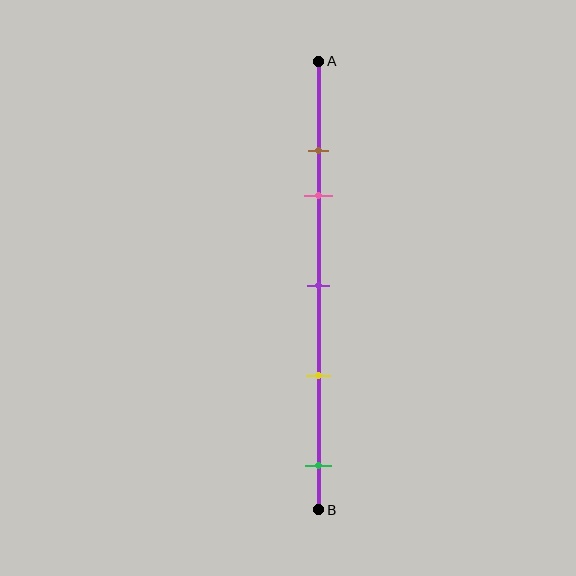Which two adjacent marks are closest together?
The brown and pink marks are the closest adjacent pair.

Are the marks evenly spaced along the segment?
No, the marks are not evenly spaced.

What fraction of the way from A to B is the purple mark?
The purple mark is approximately 50% (0.5) of the way from A to B.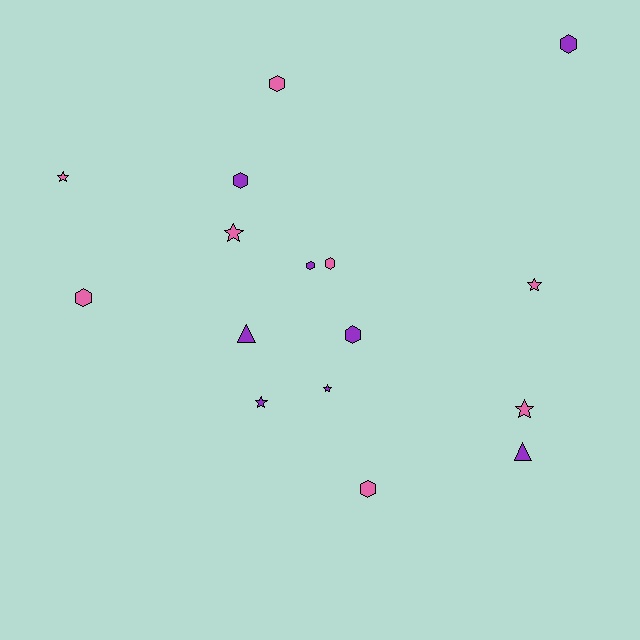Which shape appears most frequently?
Hexagon, with 8 objects.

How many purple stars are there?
There are 2 purple stars.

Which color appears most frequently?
Purple, with 8 objects.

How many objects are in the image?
There are 16 objects.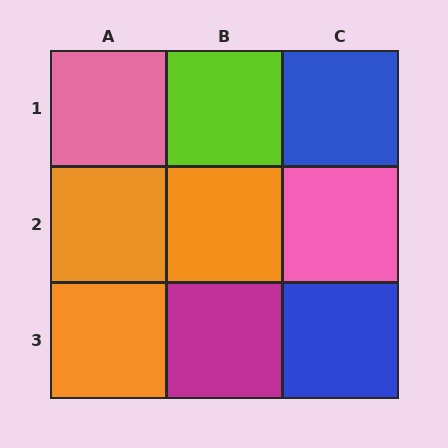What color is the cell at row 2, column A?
Orange.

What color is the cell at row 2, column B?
Orange.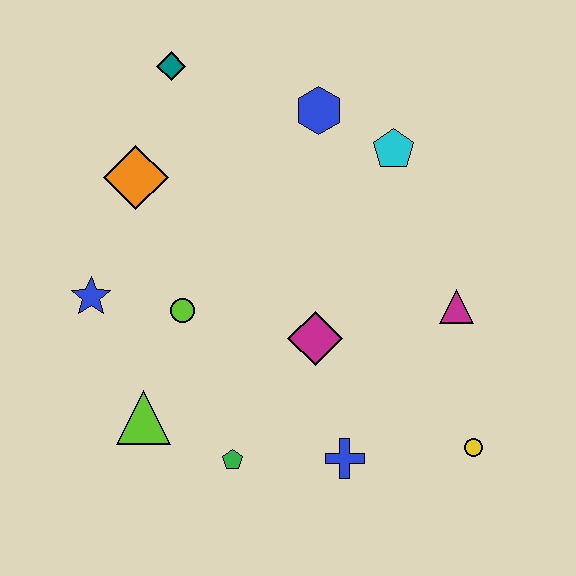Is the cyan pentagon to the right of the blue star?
Yes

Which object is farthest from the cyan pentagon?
The lime triangle is farthest from the cyan pentagon.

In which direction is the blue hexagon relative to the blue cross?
The blue hexagon is above the blue cross.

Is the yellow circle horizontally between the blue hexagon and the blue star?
No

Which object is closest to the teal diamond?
The orange diamond is closest to the teal diamond.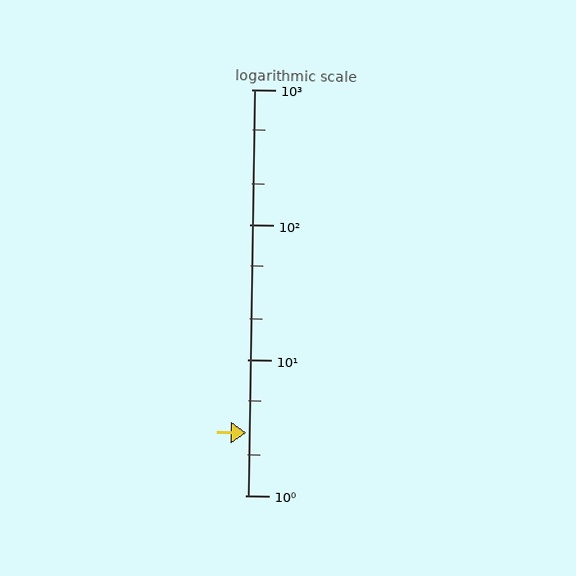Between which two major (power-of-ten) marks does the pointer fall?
The pointer is between 1 and 10.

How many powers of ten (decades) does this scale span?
The scale spans 3 decades, from 1 to 1000.